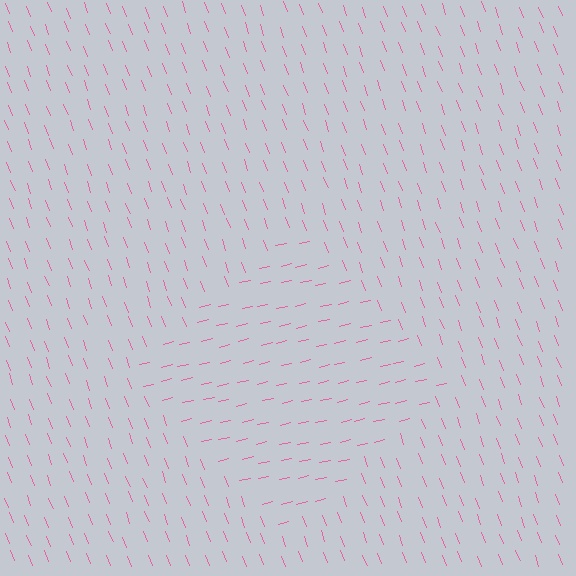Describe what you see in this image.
The image is filled with small pink line segments. A diamond region in the image has lines oriented differently from the surrounding lines, creating a visible texture boundary.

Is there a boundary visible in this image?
Yes, there is a texture boundary formed by a change in line orientation.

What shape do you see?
I see a diamond.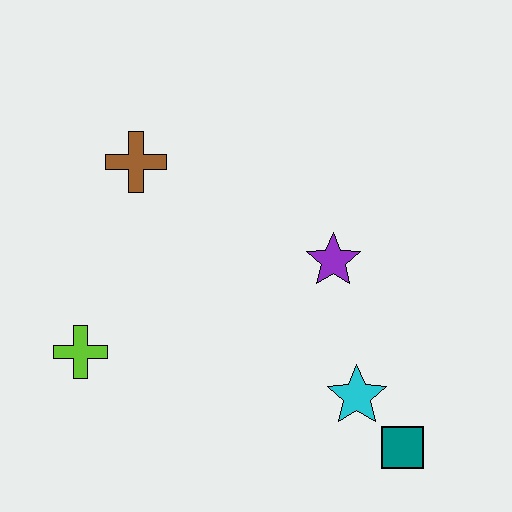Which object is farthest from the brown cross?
The teal square is farthest from the brown cross.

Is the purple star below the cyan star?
No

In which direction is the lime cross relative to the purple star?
The lime cross is to the left of the purple star.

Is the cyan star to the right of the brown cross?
Yes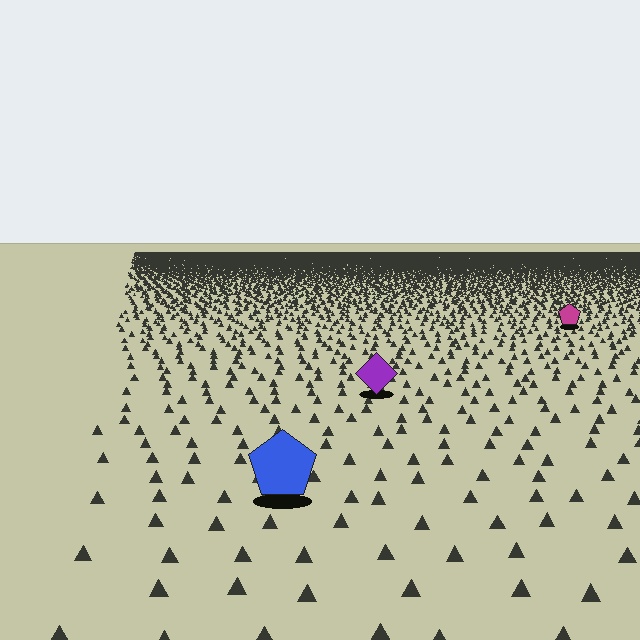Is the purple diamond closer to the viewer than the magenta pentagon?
Yes. The purple diamond is closer — you can tell from the texture gradient: the ground texture is coarser near it.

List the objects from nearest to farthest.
From nearest to farthest: the blue pentagon, the purple diamond, the magenta pentagon.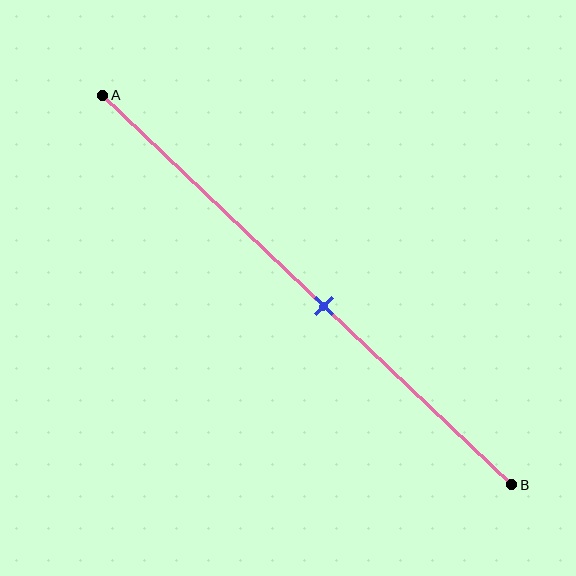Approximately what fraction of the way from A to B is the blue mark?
The blue mark is approximately 55% of the way from A to B.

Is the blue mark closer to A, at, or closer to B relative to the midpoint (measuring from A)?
The blue mark is closer to point B than the midpoint of segment AB.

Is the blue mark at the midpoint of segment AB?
No, the mark is at about 55% from A, not at the 50% midpoint.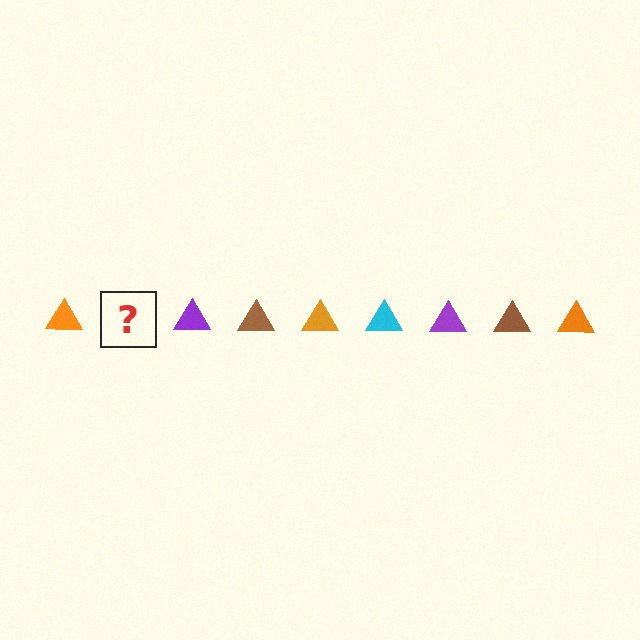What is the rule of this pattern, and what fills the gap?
The rule is that the pattern cycles through orange, cyan, purple, brown triangles. The gap should be filled with a cyan triangle.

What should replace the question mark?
The question mark should be replaced with a cyan triangle.